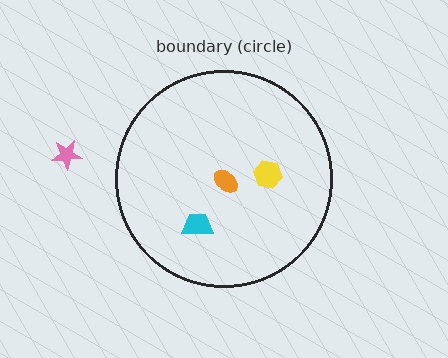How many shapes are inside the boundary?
3 inside, 1 outside.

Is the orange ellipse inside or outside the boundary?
Inside.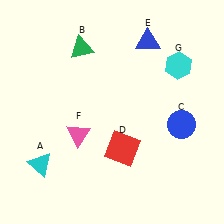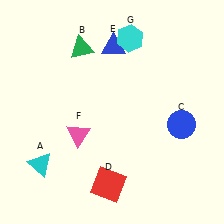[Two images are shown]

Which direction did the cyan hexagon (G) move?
The cyan hexagon (G) moved left.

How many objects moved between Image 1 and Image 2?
3 objects moved between the two images.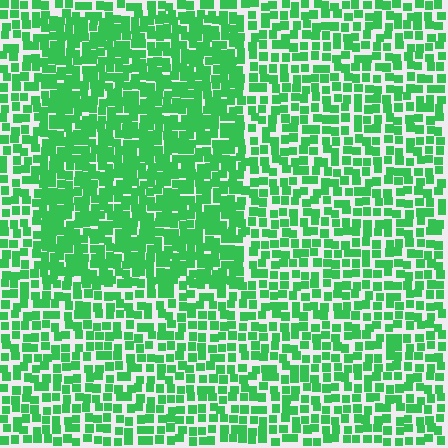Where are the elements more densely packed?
The elements are more densely packed inside the rectangle boundary.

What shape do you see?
I see a rectangle.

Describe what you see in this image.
The image contains small green elements arranged at two different densities. A rectangle-shaped region is visible where the elements are more densely packed than the surrounding area.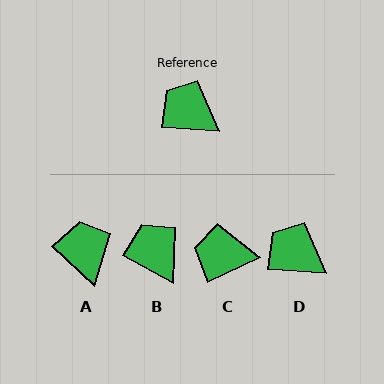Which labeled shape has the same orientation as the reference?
D.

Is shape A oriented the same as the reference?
No, it is off by about 40 degrees.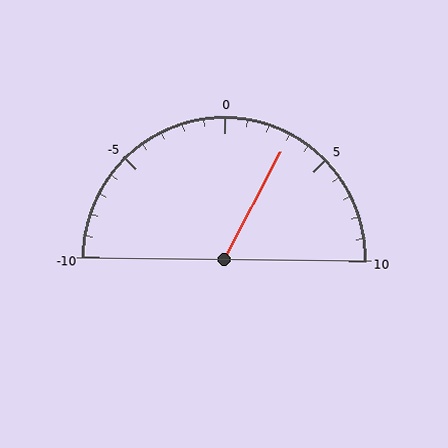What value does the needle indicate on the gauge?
The needle indicates approximately 3.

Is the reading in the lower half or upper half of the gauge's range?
The reading is in the upper half of the range (-10 to 10).